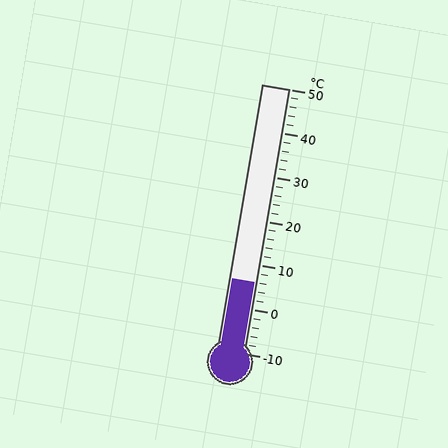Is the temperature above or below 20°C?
The temperature is below 20°C.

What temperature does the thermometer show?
The thermometer shows approximately 6°C.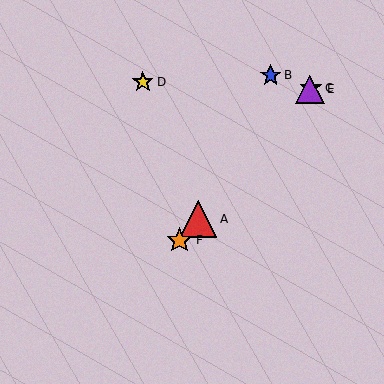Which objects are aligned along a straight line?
Objects A, C, E, F are aligned along a straight line.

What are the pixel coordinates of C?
Object C is at (311, 88).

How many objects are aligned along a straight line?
4 objects (A, C, E, F) are aligned along a straight line.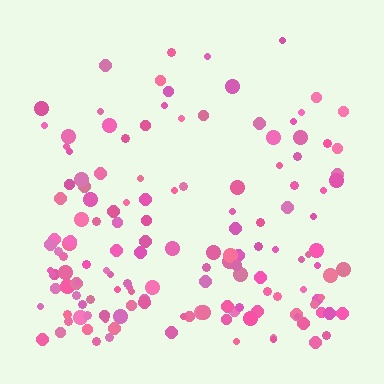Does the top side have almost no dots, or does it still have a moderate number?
Still a moderate number, just noticeably fewer than the bottom.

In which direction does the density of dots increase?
From top to bottom, with the bottom side densest.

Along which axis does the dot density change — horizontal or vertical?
Vertical.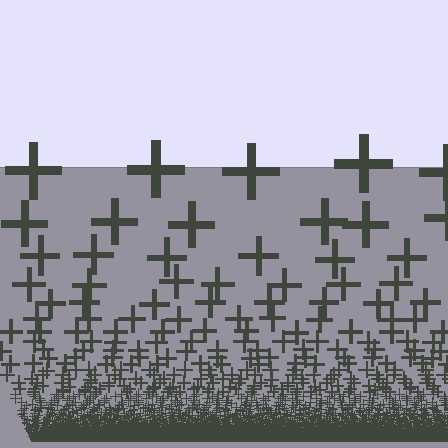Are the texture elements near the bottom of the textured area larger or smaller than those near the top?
Smaller. The gradient is inverted — elements near the bottom are smaller and denser.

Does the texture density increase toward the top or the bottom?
Density increases toward the bottom.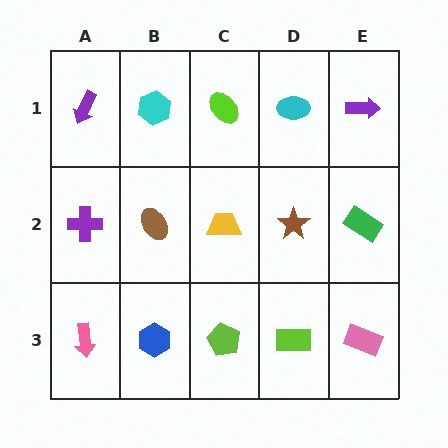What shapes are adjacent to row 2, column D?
A cyan ellipse (row 1, column D), a lime rectangle (row 3, column D), a yellow trapezoid (row 2, column C), a green rectangle (row 2, column E).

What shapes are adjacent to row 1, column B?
A brown ellipse (row 2, column B), a purple arrow (row 1, column A), a lime ellipse (row 1, column C).